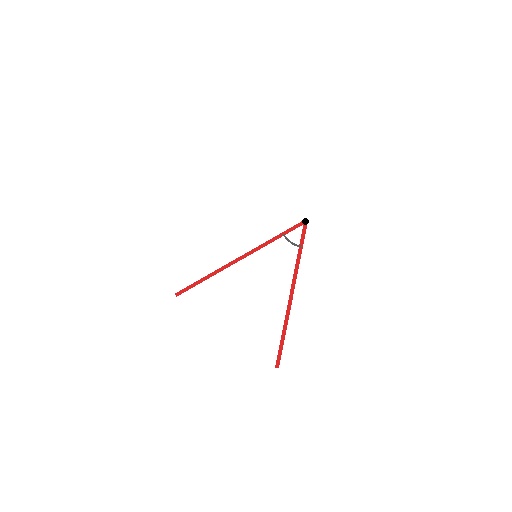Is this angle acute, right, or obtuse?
It is acute.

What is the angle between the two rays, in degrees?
Approximately 49 degrees.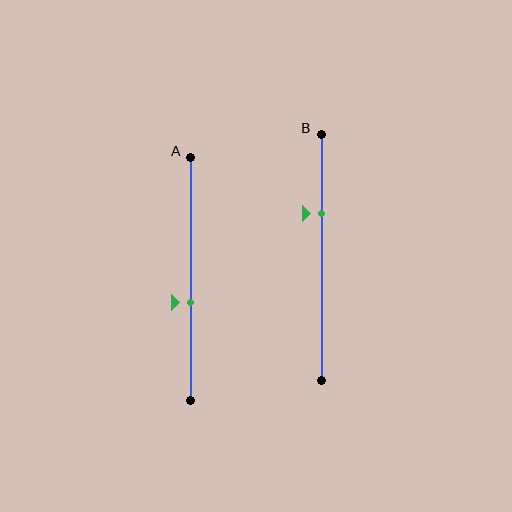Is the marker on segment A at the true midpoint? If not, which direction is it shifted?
No, the marker on segment A is shifted downward by about 9% of the segment length.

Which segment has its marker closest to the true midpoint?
Segment A has its marker closest to the true midpoint.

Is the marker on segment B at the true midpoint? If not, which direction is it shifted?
No, the marker on segment B is shifted upward by about 18% of the segment length.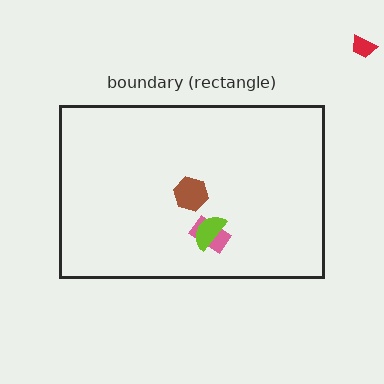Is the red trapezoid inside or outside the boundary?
Outside.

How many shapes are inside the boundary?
3 inside, 1 outside.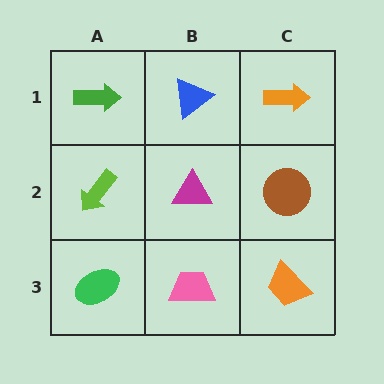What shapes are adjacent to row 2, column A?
A green arrow (row 1, column A), a green ellipse (row 3, column A), a magenta triangle (row 2, column B).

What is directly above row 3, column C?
A brown circle.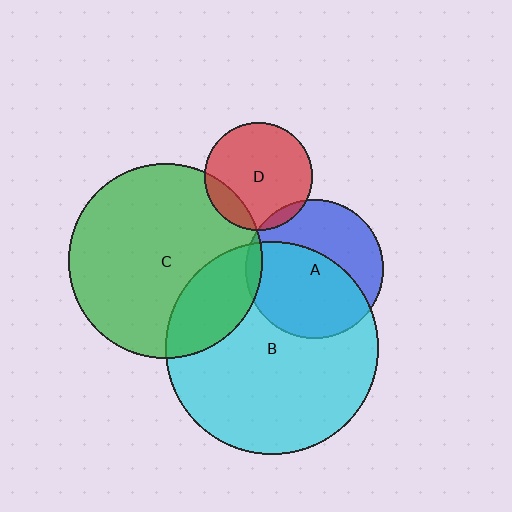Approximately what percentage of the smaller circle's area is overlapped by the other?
Approximately 5%.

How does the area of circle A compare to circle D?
Approximately 1.6 times.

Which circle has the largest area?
Circle B (cyan).